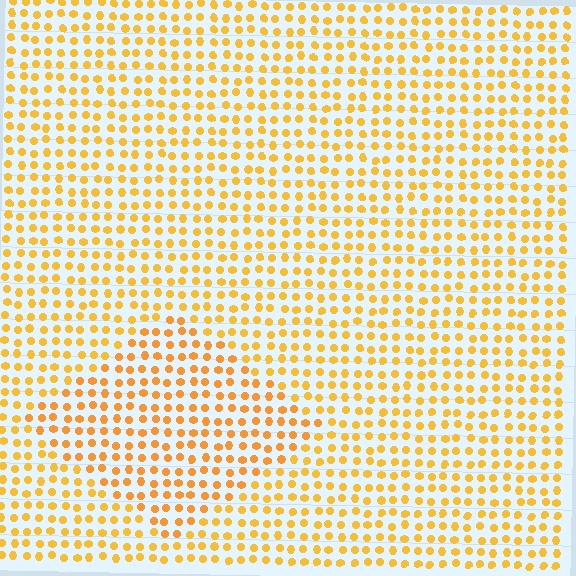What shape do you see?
I see a diamond.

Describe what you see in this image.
The image is filled with small yellow elements in a uniform arrangement. A diamond-shaped region is visible where the elements are tinted to a slightly different hue, forming a subtle color boundary.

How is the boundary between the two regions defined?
The boundary is defined purely by a slight shift in hue (about 13 degrees). Spacing, size, and orientation are identical on both sides.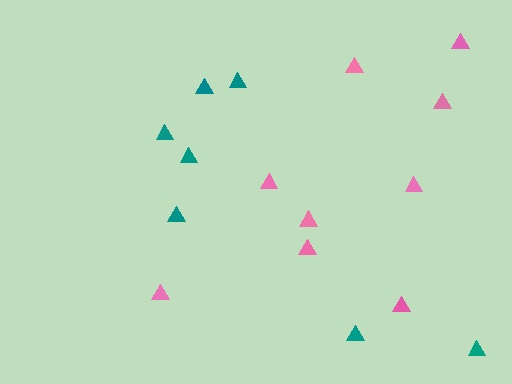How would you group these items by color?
There are 2 groups: one group of teal triangles (7) and one group of pink triangles (9).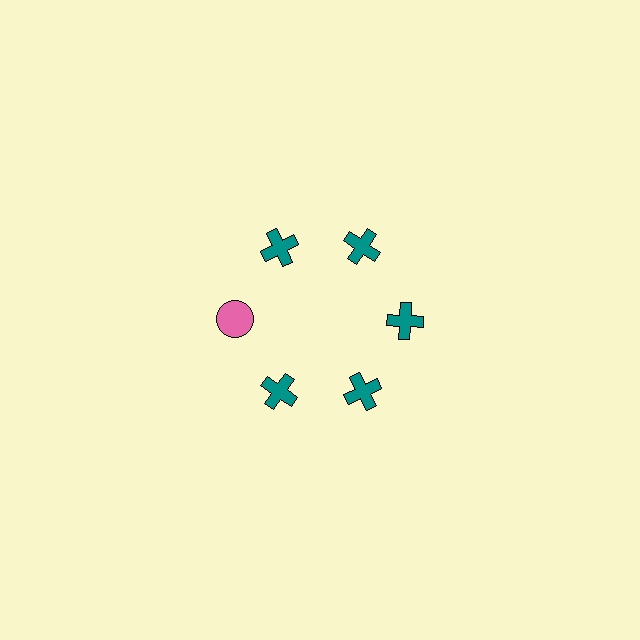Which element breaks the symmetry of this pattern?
The pink circle at roughly the 9 o'clock position breaks the symmetry. All other shapes are teal crosses.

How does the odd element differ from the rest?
It differs in both color (pink instead of teal) and shape (circle instead of cross).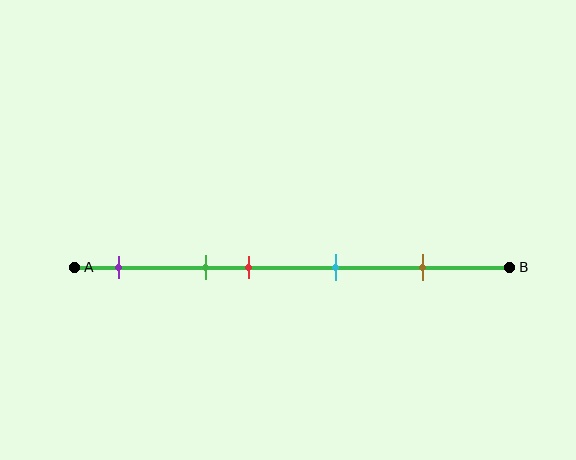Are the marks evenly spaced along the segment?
No, the marks are not evenly spaced.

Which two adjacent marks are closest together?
The green and red marks are the closest adjacent pair.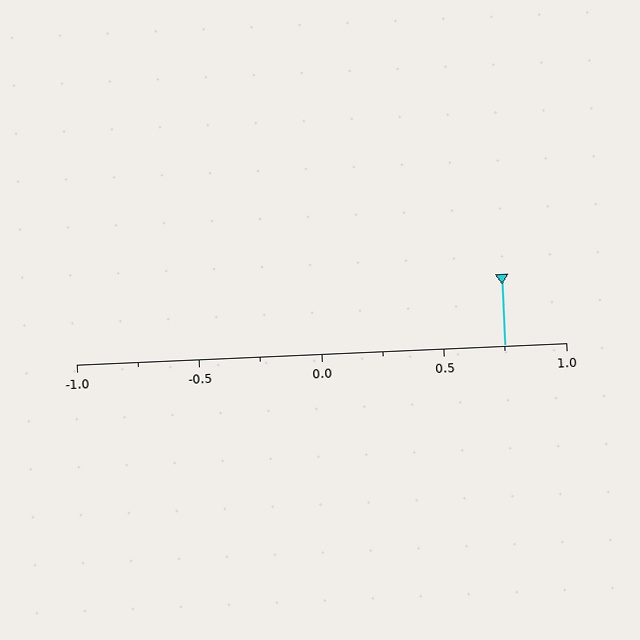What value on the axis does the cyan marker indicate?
The marker indicates approximately 0.75.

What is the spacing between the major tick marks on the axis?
The major ticks are spaced 0.5 apart.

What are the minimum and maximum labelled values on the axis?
The axis runs from -1.0 to 1.0.